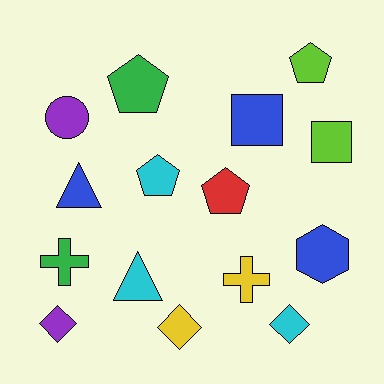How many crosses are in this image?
There are 2 crosses.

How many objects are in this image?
There are 15 objects.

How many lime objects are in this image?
There are 2 lime objects.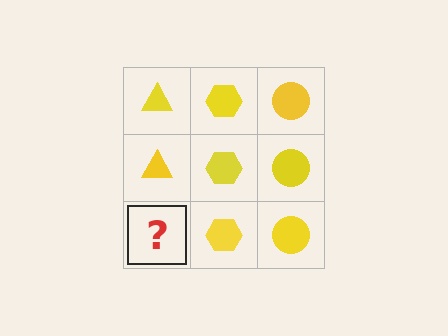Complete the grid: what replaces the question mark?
The question mark should be replaced with a yellow triangle.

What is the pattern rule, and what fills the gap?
The rule is that each column has a consistent shape. The gap should be filled with a yellow triangle.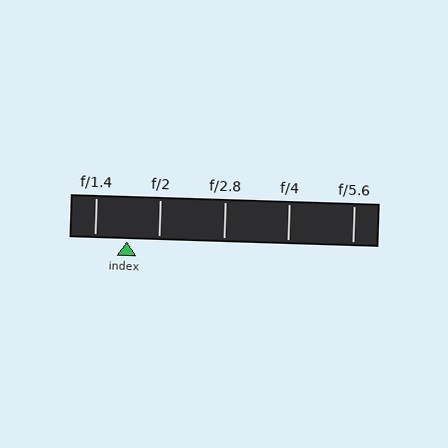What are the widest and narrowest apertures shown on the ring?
The widest aperture shown is f/1.4 and the narrowest is f/5.6.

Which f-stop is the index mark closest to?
The index mark is closest to f/2.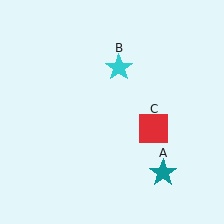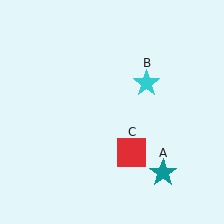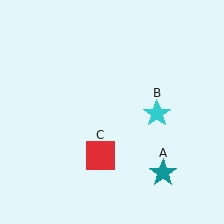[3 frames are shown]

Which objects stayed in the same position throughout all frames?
Teal star (object A) remained stationary.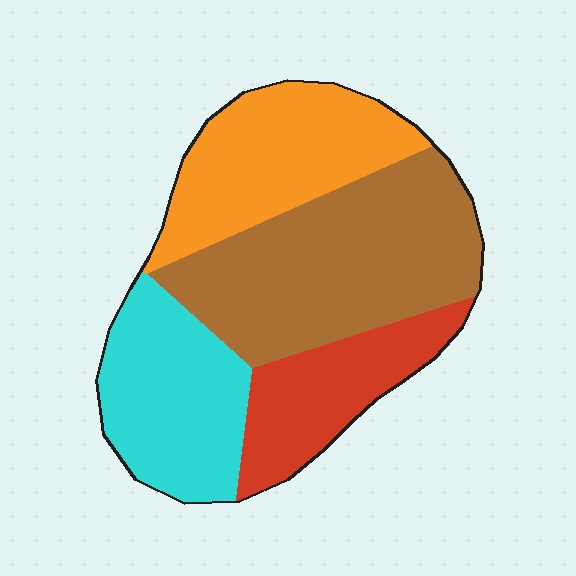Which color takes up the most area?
Brown, at roughly 35%.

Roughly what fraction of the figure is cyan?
Cyan covers about 20% of the figure.